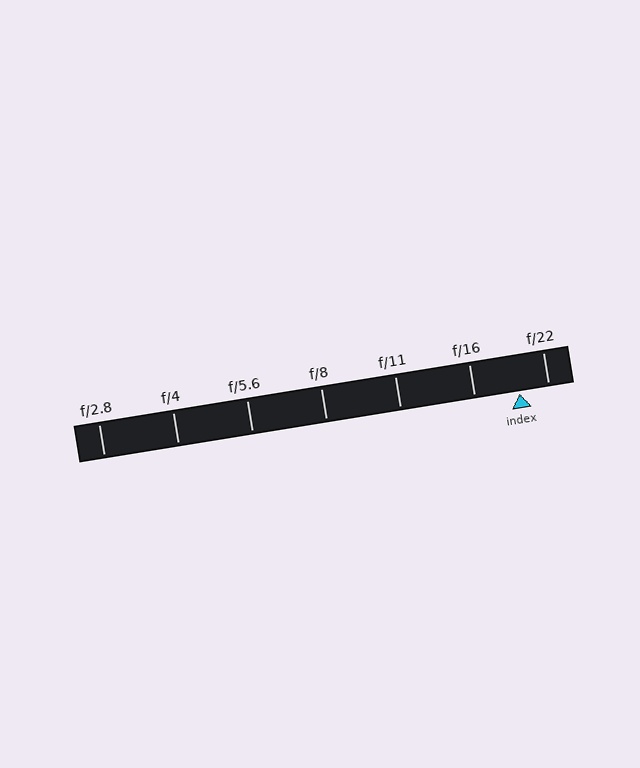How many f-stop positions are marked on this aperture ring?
There are 7 f-stop positions marked.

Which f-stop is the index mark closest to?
The index mark is closest to f/22.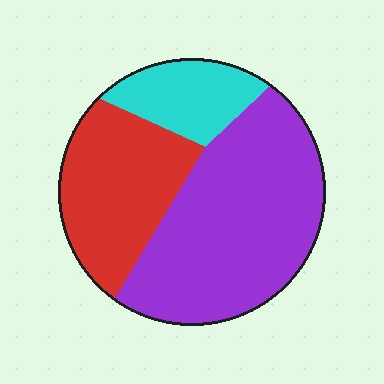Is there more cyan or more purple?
Purple.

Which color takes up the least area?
Cyan, at roughly 15%.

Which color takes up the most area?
Purple, at roughly 55%.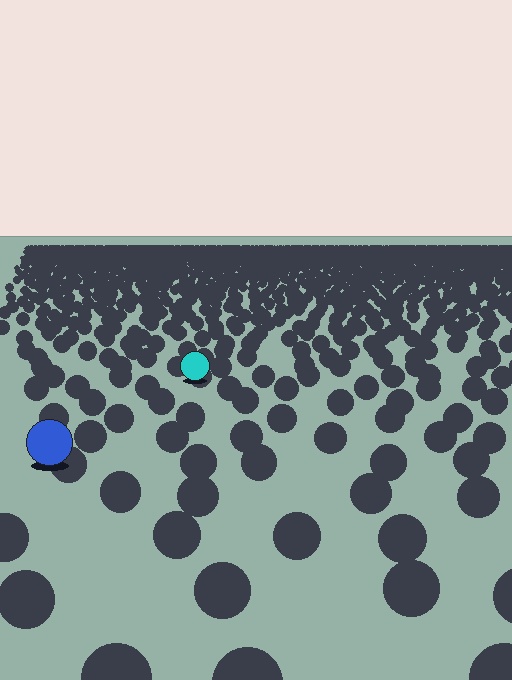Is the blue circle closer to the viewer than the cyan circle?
Yes. The blue circle is closer — you can tell from the texture gradient: the ground texture is coarser near it.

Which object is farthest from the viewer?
The cyan circle is farthest from the viewer. It appears smaller and the ground texture around it is denser.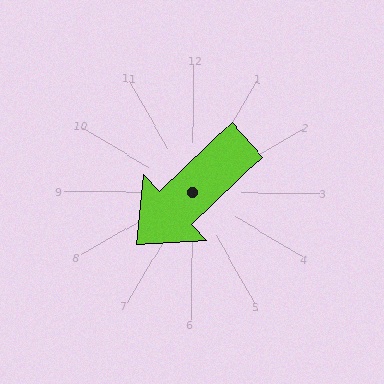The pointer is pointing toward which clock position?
Roughly 8 o'clock.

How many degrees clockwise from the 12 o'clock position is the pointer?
Approximately 226 degrees.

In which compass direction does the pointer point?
Southwest.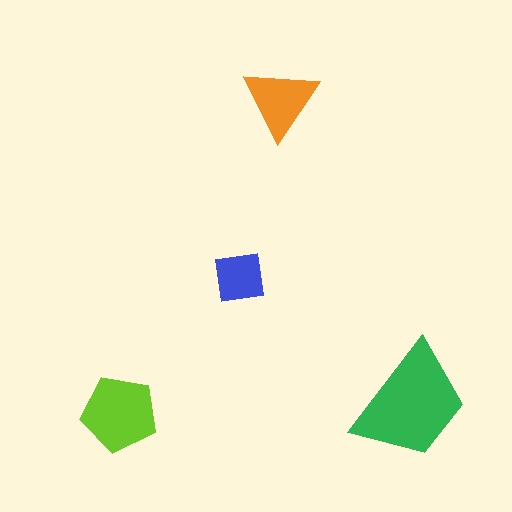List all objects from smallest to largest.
The blue square, the orange triangle, the lime pentagon, the green trapezoid.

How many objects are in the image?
There are 4 objects in the image.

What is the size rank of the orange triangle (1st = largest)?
3rd.